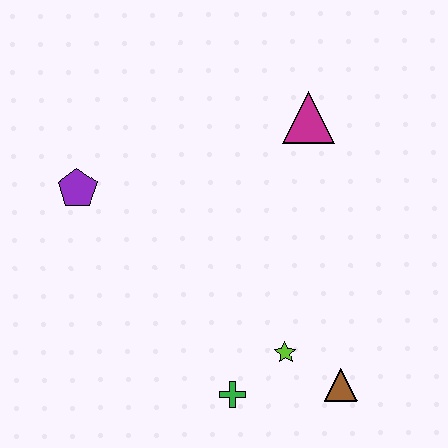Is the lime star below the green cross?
No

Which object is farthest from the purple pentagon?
The brown triangle is farthest from the purple pentagon.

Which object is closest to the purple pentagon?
The magenta triangle is closest to the purple pentagon.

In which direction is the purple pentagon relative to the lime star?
The purple pentagon is to the left of the lime star.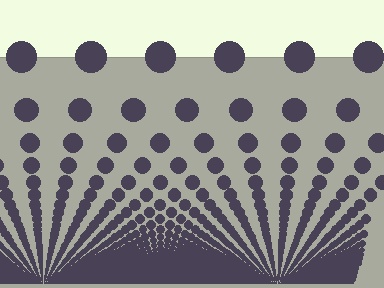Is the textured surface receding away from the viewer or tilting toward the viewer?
The surface appears to tilt toward the viewer. Texture elements get larger and sparser toward the top.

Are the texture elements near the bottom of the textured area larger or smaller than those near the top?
Smaller. The gradient is inverted — elements near the bottom are smaller and denser.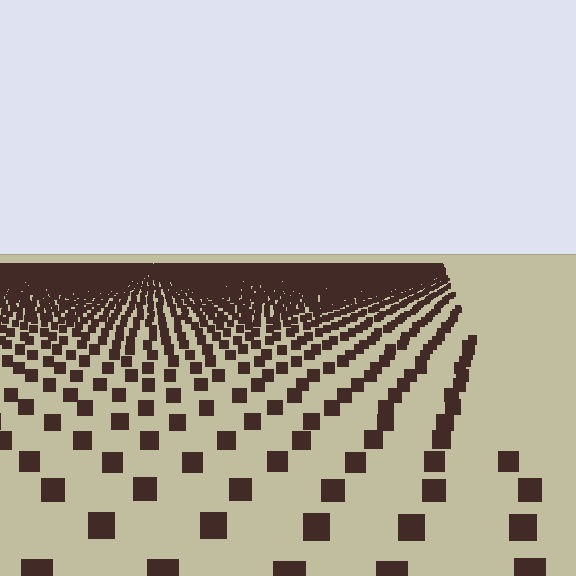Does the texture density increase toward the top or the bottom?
Density increases toward the top.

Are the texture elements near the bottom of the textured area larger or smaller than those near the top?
Larger. Near the bottom, elements are closer to the viewer and appear at a bigger on-screen size.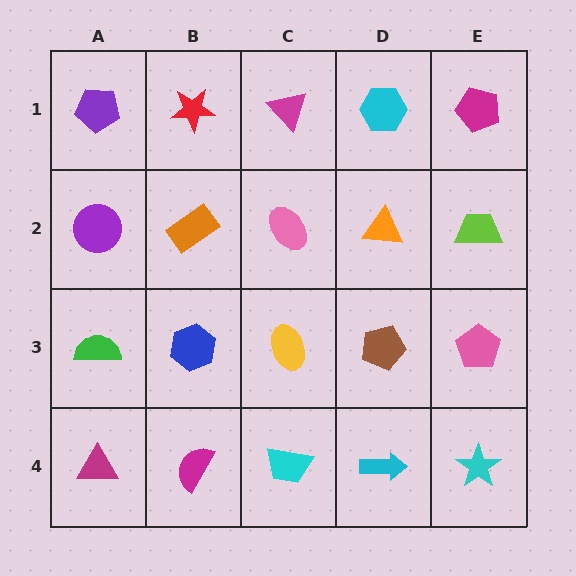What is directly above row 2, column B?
A red star.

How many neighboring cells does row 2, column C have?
4.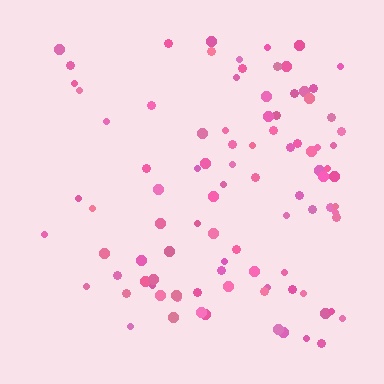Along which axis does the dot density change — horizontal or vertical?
Horizontal.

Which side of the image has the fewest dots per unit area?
The left.